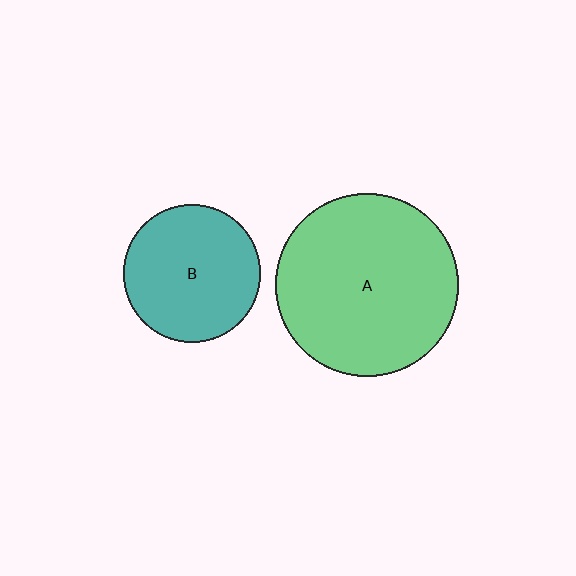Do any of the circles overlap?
No, none of the circles overlap.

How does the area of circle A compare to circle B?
Approximately 1.8 times.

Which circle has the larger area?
Circle A (green).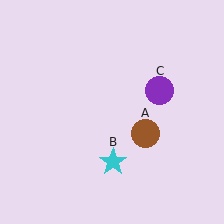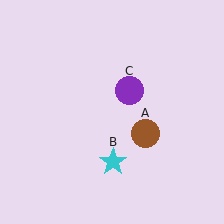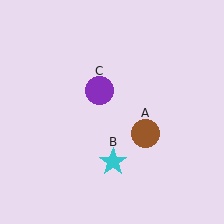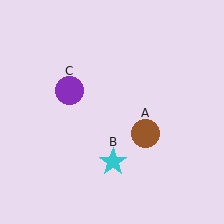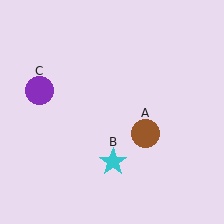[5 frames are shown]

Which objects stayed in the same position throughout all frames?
Brown circle (object A) and cyan star (object B) remained stationary.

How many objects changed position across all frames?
1 object changed position: purple circle (object C).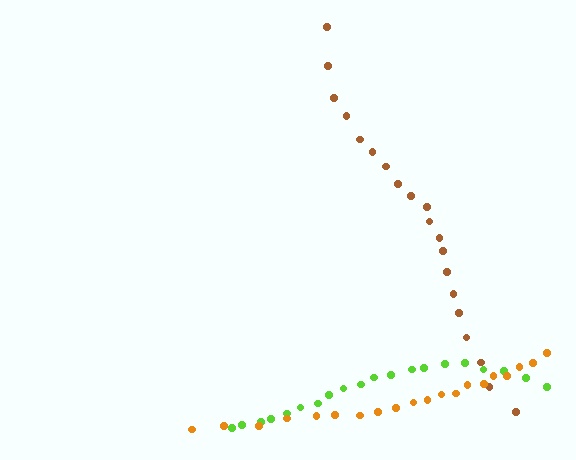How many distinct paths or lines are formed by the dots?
There are 3 distinct paths.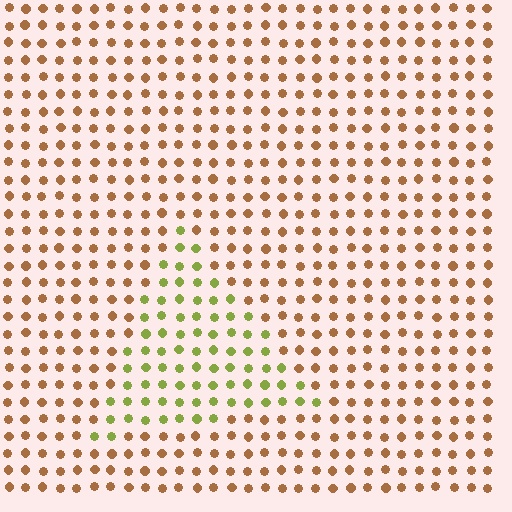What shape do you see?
I see a triangle.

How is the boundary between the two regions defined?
The boundary is defined purely by a slight shift in hue (about 53 degrees). Spacing, size, and orientation are identical on both sides.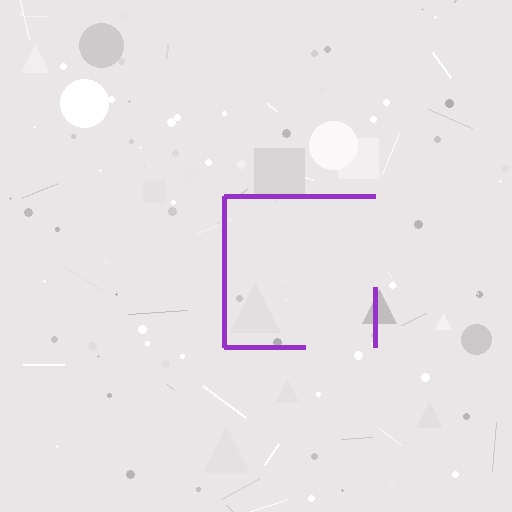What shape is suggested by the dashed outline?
The dashed outline suggests a square.